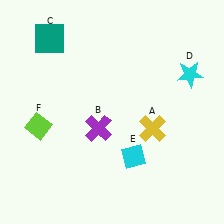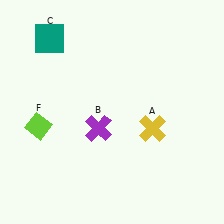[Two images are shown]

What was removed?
The cyan star (D), the cyan diamond (E) were removed in Image 2.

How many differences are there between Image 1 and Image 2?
There are 2 differences between the two images.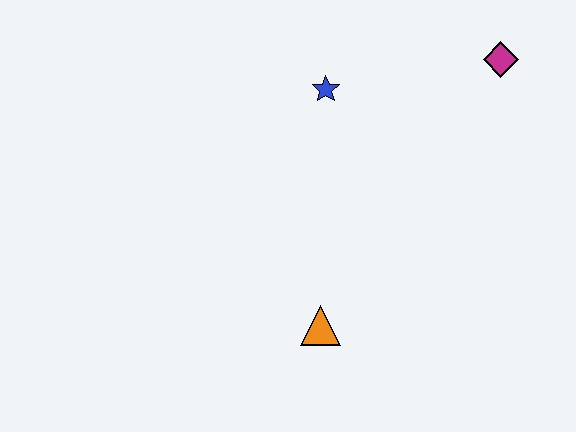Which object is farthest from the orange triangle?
The magenta diamond is farthest from the orange triangle.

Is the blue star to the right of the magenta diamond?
No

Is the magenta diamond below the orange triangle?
No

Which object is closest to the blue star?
The magenta diamond is closest to the blue star.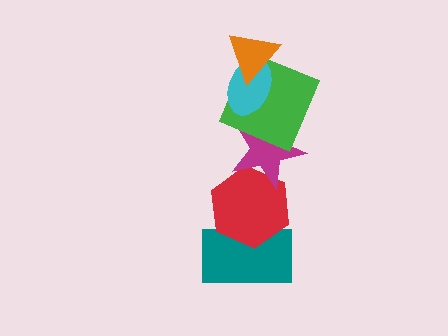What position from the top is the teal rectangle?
The teal rectangle is 6th from the top.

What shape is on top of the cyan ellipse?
The orange triangle is on top of the cyan ellipse.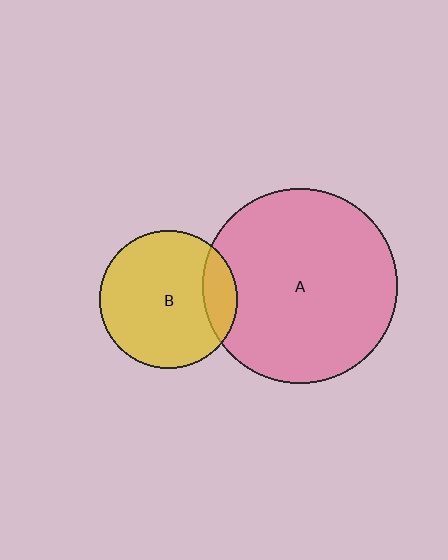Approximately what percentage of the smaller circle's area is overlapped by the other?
Approximately 15%.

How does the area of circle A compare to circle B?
Approximately 2.0 times.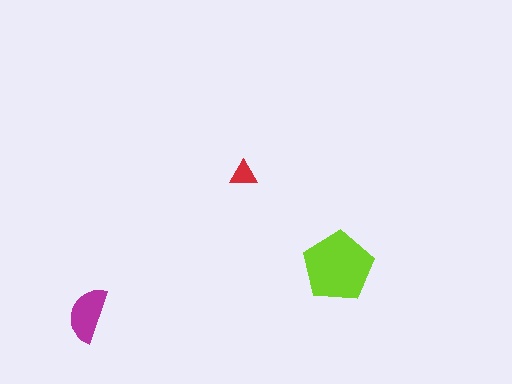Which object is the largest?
The lime pentagon.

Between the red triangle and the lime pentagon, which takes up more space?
The lime pentagon.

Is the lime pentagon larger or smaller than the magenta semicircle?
Larger.